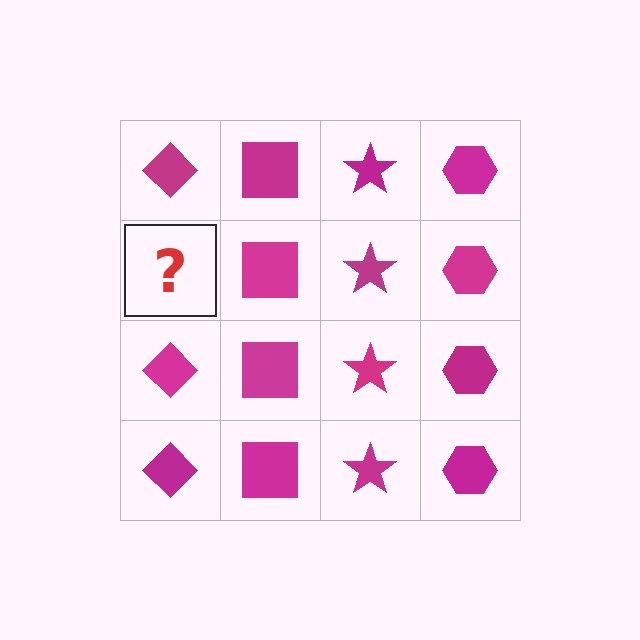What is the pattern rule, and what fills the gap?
The rule is that each column has a consistent shape. The gap should be filled with a magenta diamond.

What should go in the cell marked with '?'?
The missing cell should contain a magenta diamond.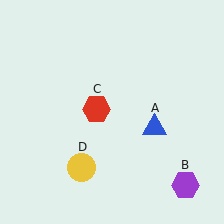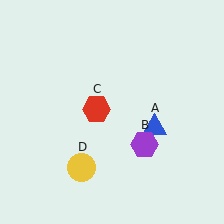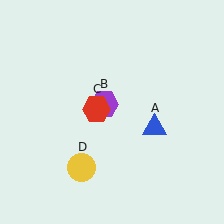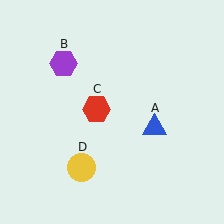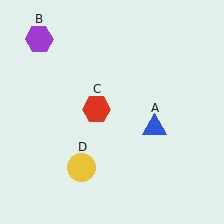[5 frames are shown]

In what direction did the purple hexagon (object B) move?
The purple hexagon (object B) moved up and to the left.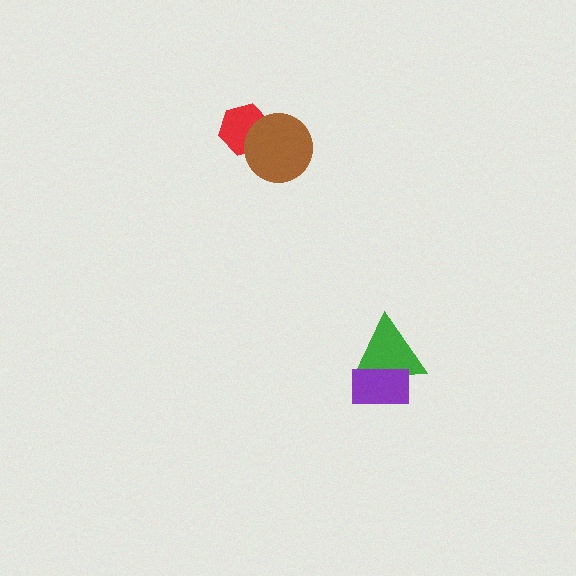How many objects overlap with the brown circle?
1 object overlaps with the brown circle.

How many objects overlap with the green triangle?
1 object overlaps with the green triangle.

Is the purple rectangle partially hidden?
No, no other shape covers it.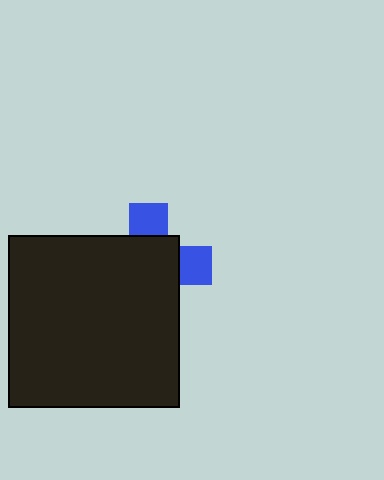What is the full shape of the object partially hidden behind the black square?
The partially hidden object is a blue cross.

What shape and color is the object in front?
The object in front is a black square.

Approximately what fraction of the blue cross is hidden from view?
Roughly 70% of the blue cross is hidden behind the black square.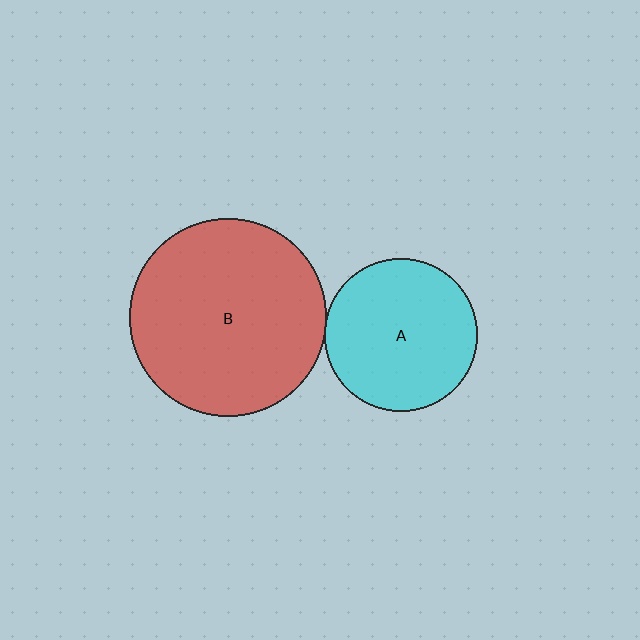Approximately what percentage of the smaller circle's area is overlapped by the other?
Approximately 5%.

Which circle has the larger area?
Circle B (red).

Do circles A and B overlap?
Yes.